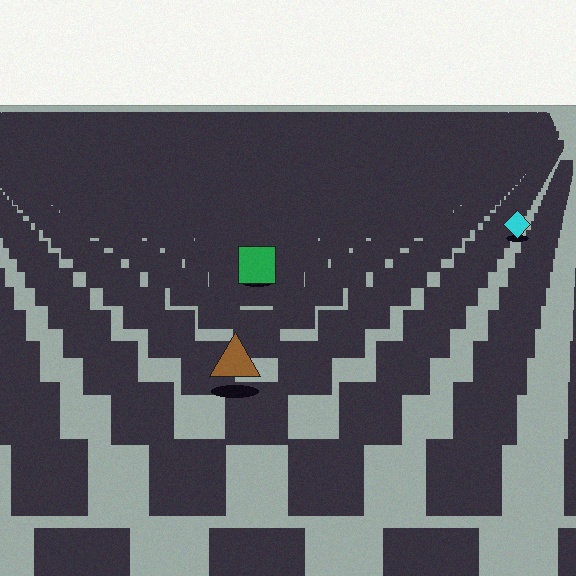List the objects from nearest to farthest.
From nearest to farthest: the brown triangle, the green square, the cyan diamond.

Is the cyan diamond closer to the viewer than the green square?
No. The green square is closer — you can tell from the texture gradient: the ground texture is coarser near it.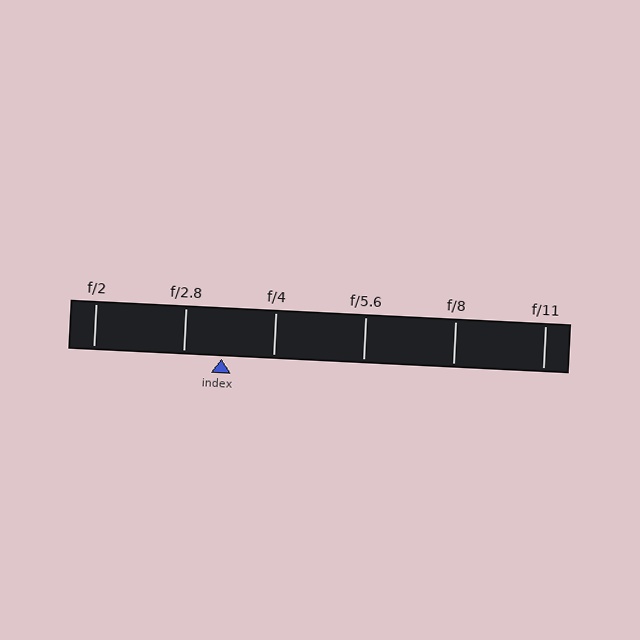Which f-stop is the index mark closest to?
The index mark is closest to f/2.8.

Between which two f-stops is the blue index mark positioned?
The index mark is between f/2.8 and f/4.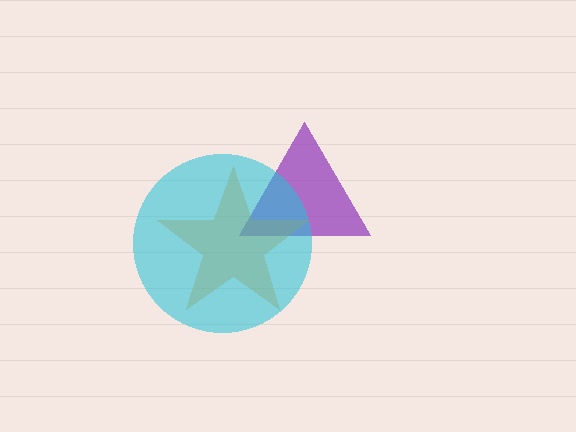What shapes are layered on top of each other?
The layered shapes are: a purple triangle, an orange star, a cyan circle.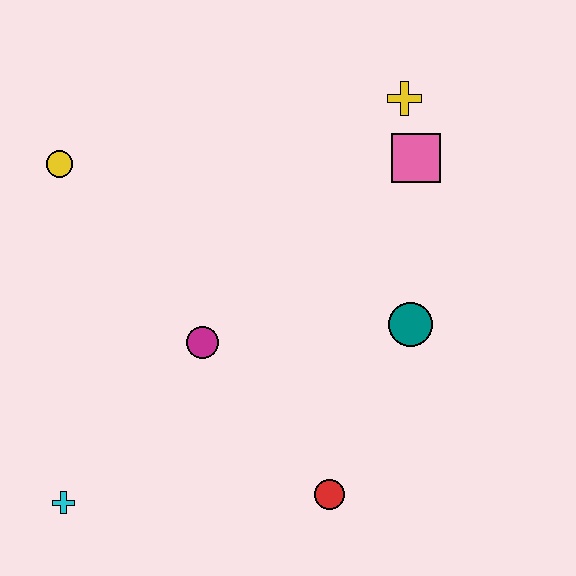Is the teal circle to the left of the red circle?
No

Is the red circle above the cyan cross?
Yes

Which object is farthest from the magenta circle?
The yellow cross is farthest from the magenta circle.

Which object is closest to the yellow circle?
The magenta circle is closest to the yellow circle.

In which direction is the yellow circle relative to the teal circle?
The yellow circle is to the left of the teal circle.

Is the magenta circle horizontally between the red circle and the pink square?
No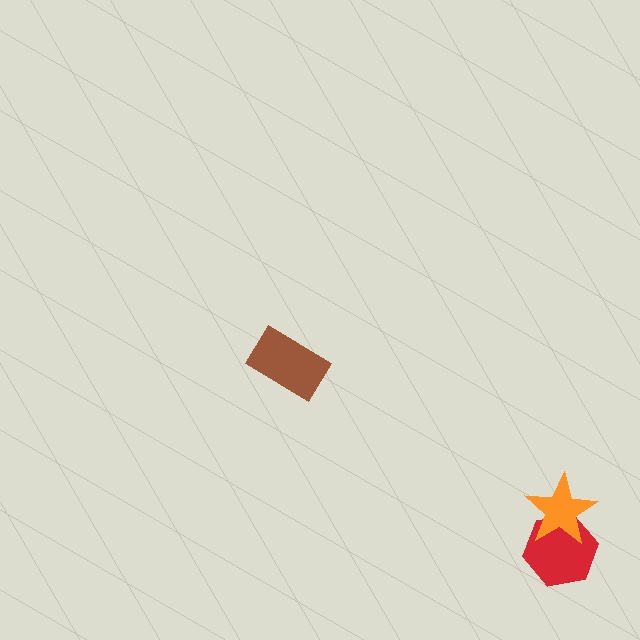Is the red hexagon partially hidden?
Yes, it is partially covered by another shape.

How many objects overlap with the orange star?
1 object overlaps with the orange star.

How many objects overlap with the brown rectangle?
0 objects overlap with the brown rectangle.